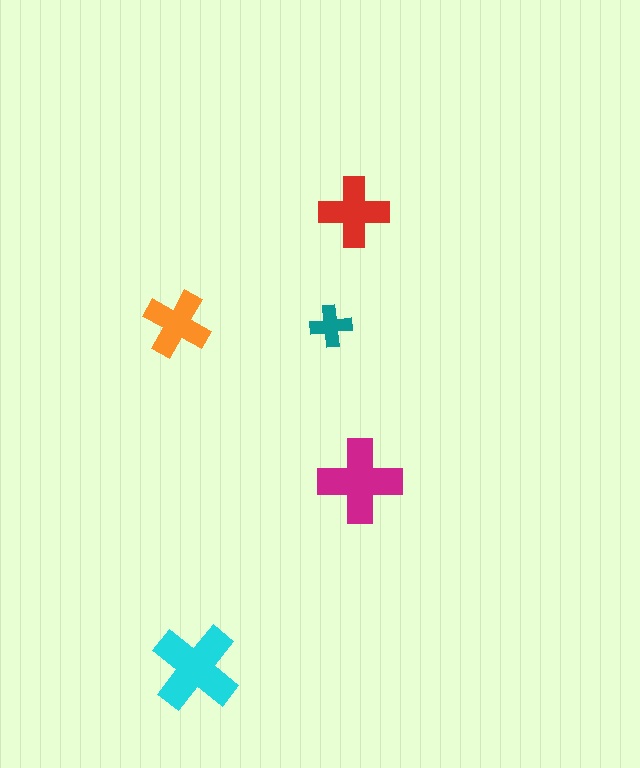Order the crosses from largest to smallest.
the cyan one, the magenta one, the red one, the orange one, the teal one.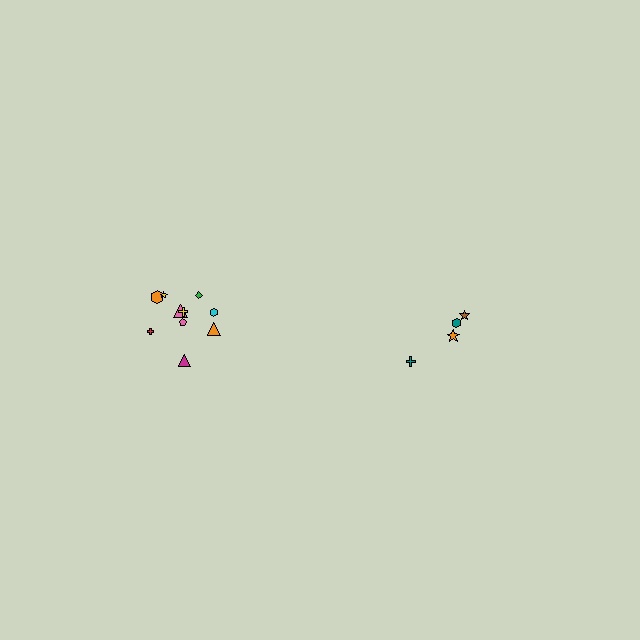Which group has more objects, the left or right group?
The left group.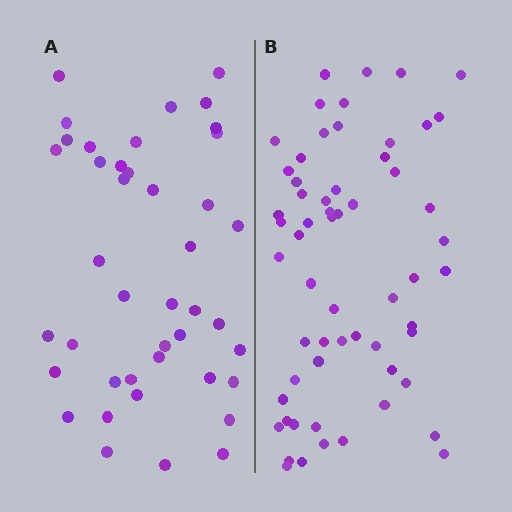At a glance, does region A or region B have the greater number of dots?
Region B (the right region) has more dots.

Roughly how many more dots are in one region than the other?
Region B has approximately 20 more dots than region A.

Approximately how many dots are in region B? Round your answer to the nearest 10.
About 60 dots.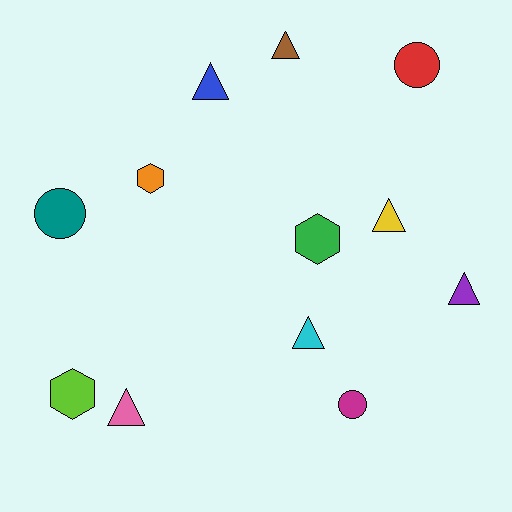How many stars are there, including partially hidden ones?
There are no stars.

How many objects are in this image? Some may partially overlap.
There are 12 objects.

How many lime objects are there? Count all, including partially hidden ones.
There is 1 lime object.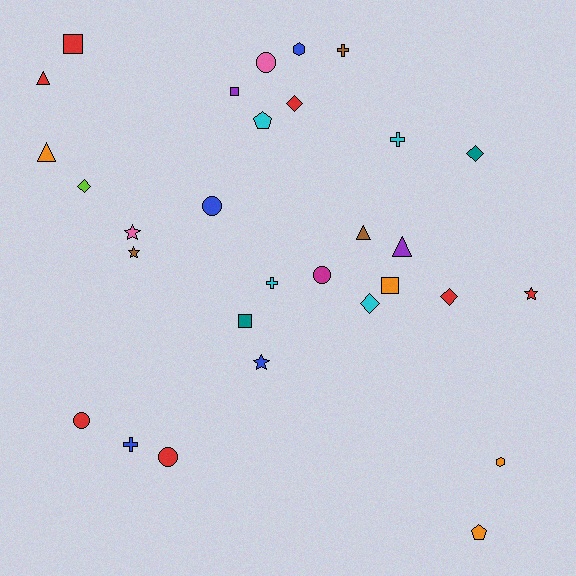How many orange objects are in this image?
There are 4 orange objects.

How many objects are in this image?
There are 30 objects.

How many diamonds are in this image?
There are 5 diamonds.